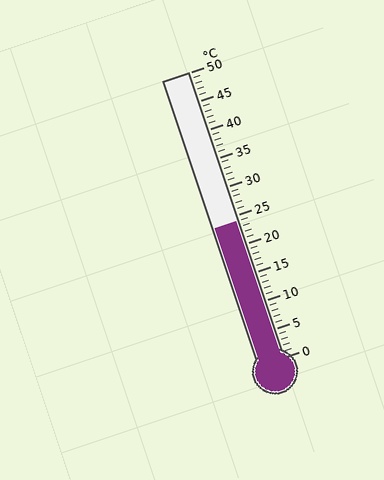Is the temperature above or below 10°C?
The temperature is above 10°C.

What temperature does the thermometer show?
The thermometer shows approximately 24°C.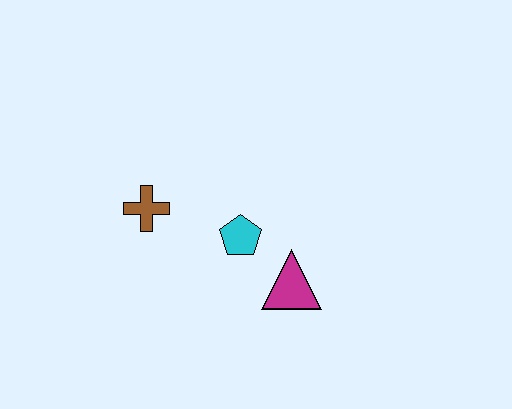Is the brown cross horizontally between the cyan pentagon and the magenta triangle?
No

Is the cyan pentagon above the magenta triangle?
Yes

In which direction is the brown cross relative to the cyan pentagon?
The brown cross is to the left of the cyan pentagon.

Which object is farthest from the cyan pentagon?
The brown cross is farthest from the cyan pentagon.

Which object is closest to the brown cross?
The cyan pentagon is closest to the brown cross.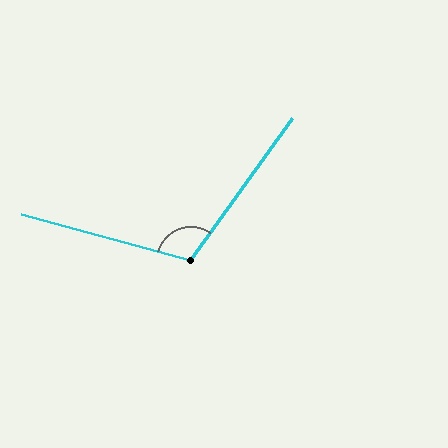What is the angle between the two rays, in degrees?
Approximately 110 degrees.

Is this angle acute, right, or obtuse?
It is obtuse.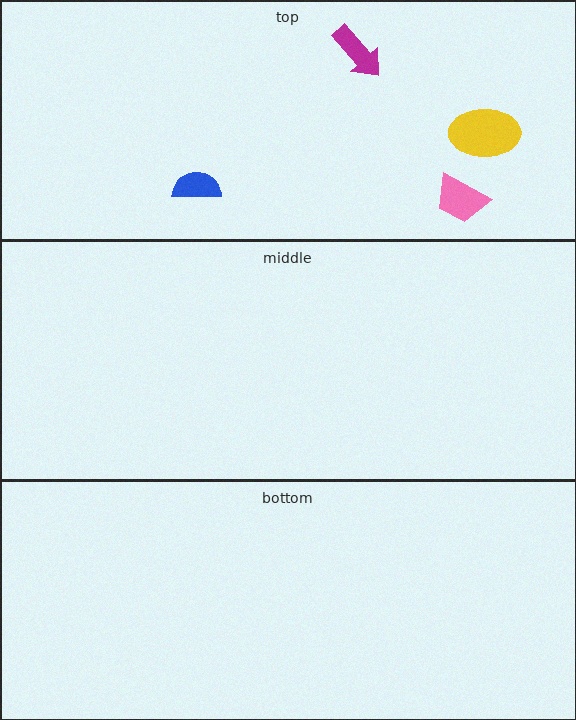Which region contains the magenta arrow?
The top region.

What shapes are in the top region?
The yellow ellipse, the blue semicircle, the pink trapezoid, the magenta arrow.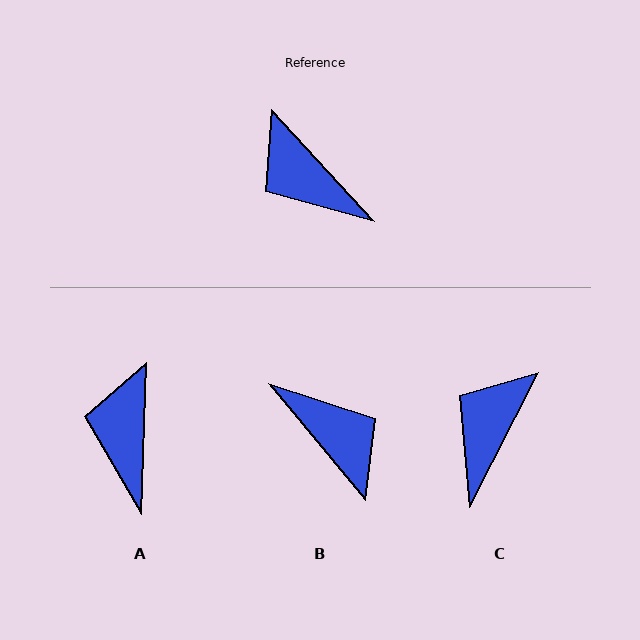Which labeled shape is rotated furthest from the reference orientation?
B, about 178 degrees away.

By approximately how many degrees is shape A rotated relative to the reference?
Approximately 44 degrees clockwise.